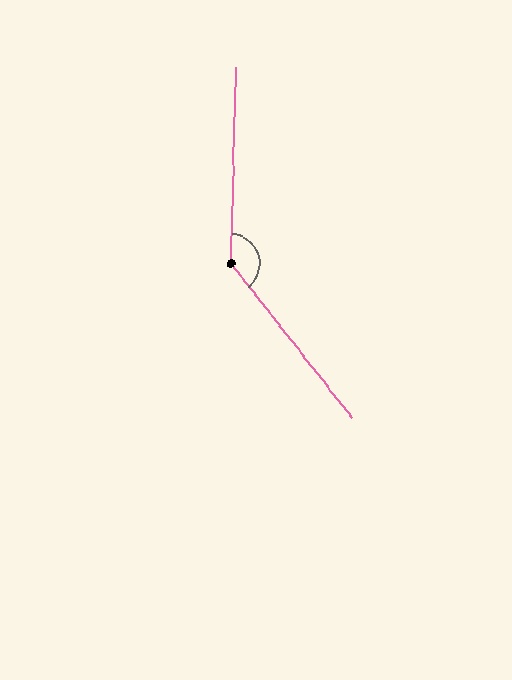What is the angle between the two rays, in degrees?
Approximately 140 degrees.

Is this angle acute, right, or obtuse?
It is obtuse.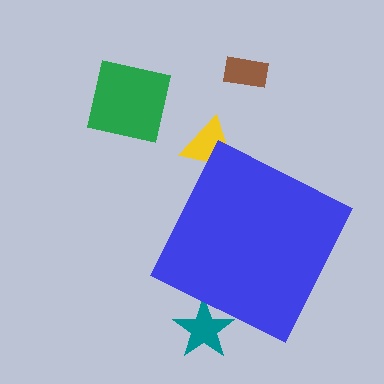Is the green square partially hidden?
No, the green square is fully visible.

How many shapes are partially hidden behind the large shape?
2 shapes are partially hidden.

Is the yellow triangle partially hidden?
Yes, the yellow triangle is partially hidden behind the blue diamond.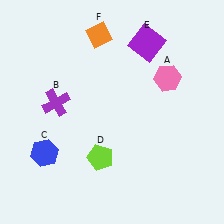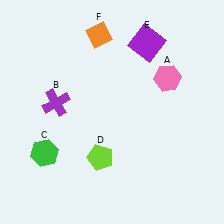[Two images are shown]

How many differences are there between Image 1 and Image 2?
There is 1 difference between the two images.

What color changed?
The hexagon (C) changed from blue in Image 1 to green in Image 2.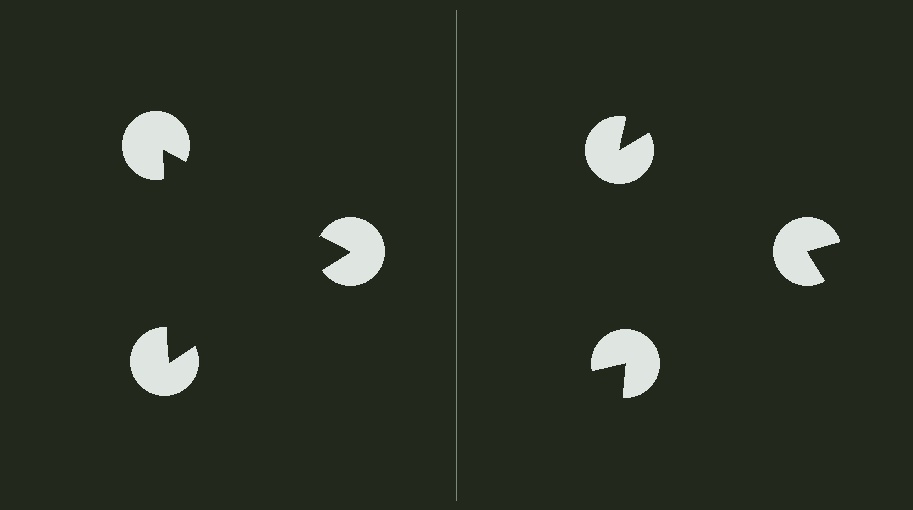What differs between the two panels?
The pac-man discs are positioned identically on both sides; only the wedge orientations differ. On the left they align to a triangle; on the right they are misaligned.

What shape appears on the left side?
An illusory triangle.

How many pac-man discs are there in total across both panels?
6 — 3 on each side.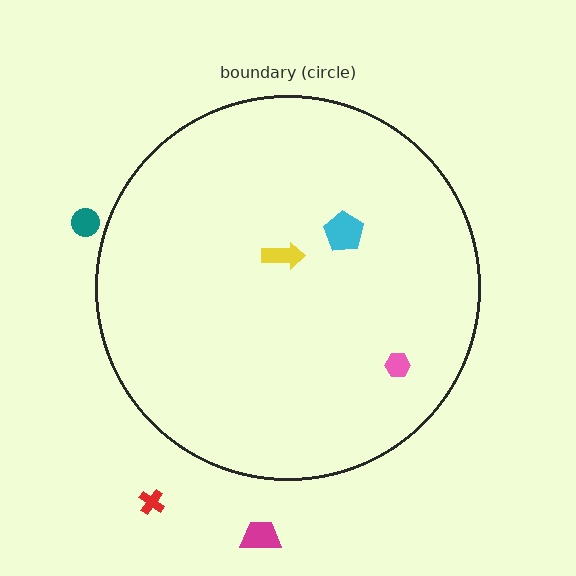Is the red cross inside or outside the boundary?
Outside.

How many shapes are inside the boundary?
3 inside, 3 outside.